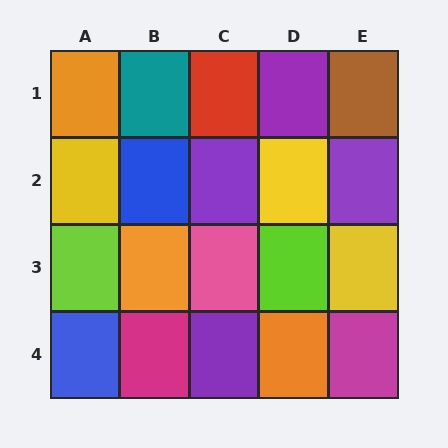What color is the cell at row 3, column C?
Pink.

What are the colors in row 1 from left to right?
Orange, teal, red, purple, brown.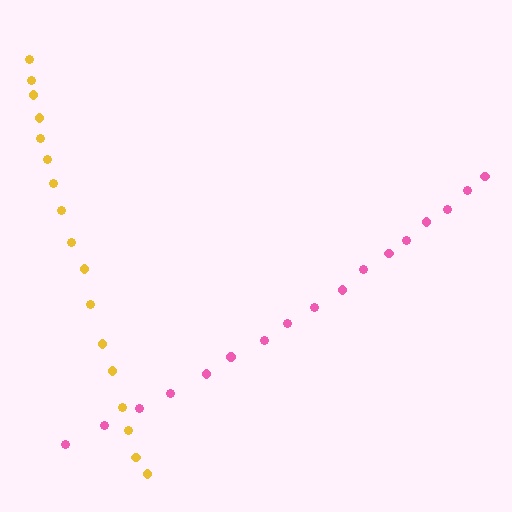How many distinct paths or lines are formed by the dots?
There are 2 distinct paths.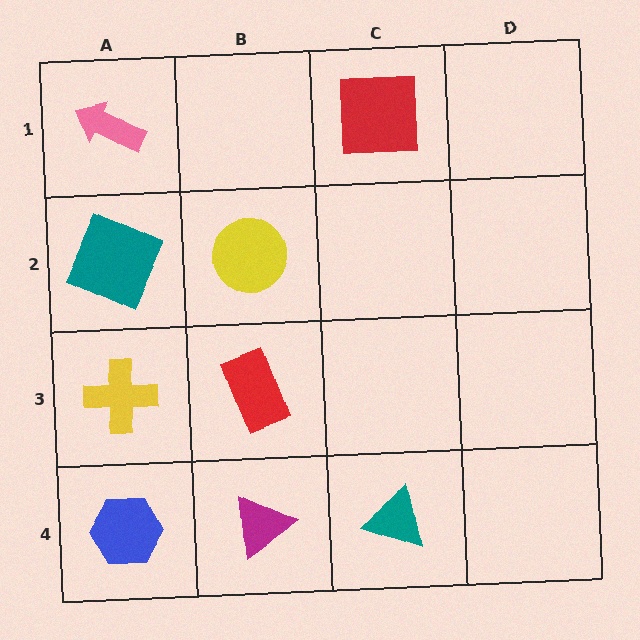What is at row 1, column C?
A red square.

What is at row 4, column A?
A blue hexagon.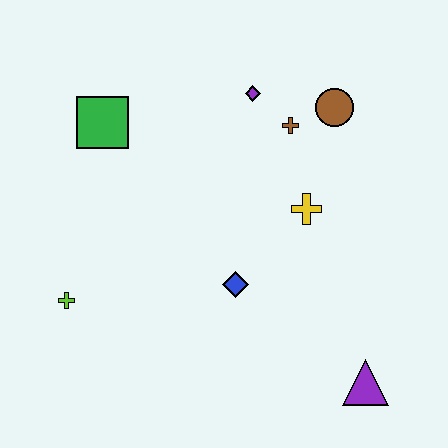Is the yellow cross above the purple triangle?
Yes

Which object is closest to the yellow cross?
The brown cross is closest to the yellow cross.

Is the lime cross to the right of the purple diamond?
No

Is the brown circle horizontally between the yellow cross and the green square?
No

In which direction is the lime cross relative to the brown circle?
The lime cross is to the left of the brown circle.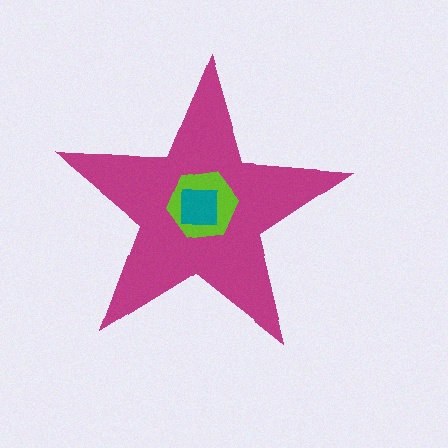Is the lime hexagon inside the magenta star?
Yes.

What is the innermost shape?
The teal square.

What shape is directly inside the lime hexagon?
The teal square.